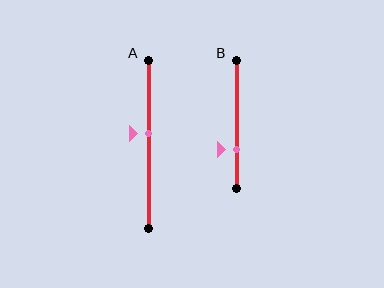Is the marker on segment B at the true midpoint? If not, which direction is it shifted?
No, the marker on segment B is shifted downward by about 19% of the segment length.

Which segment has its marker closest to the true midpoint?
Segment A has its marker closest to the true midpoint.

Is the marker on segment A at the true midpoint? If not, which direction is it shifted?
No, the marker on segment A is shifted upward by about 6% of the segment length.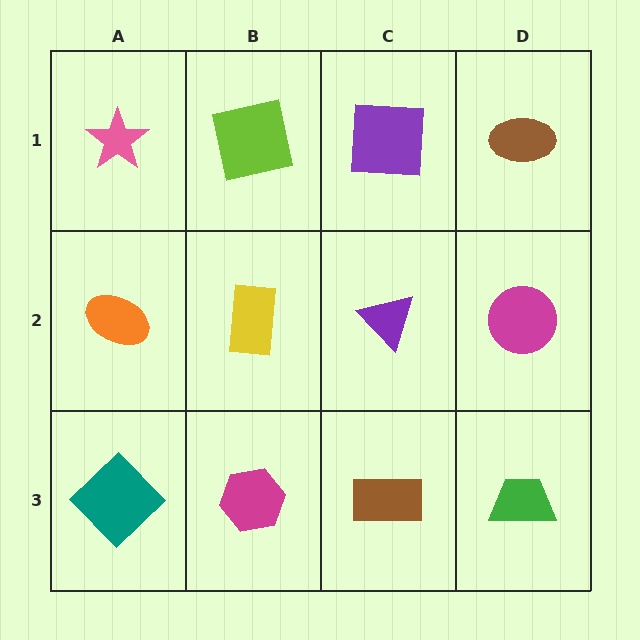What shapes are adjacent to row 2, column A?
A pink star (row 1, column A), a teal diamond (row 3, column A), a yellow rectangle (row 2, column B).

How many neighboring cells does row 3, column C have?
3.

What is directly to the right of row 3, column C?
A green trapezoid.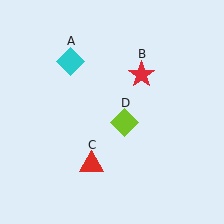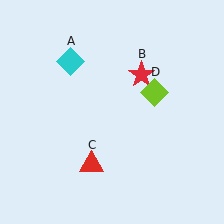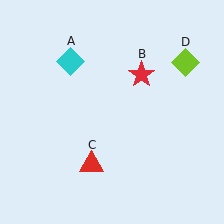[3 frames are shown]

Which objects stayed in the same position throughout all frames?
Cyan diamond (object A) and red star (object B) and red triangle (object C) remained stationary.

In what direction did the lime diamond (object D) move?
The lime diamond (object D) moved up and to the right.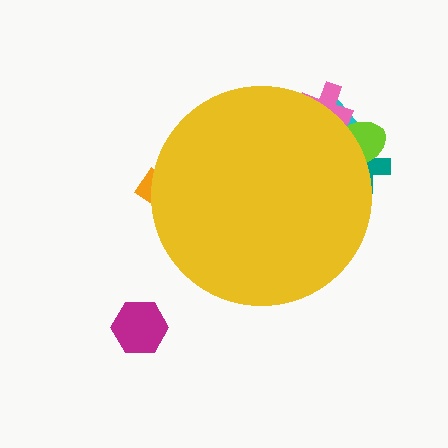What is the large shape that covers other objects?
A yellow circle.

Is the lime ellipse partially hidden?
Yes, the lime ellipse is partially hidden behind the yellow circle.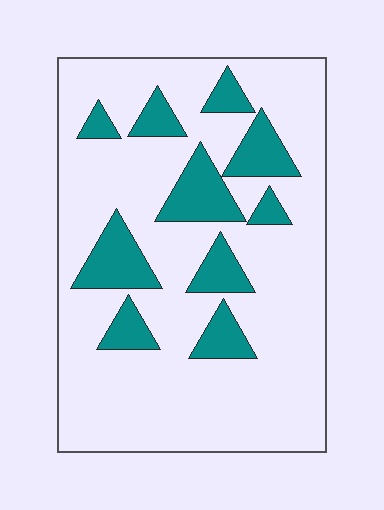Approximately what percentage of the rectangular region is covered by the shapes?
Approximately 20%.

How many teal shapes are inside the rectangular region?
10.